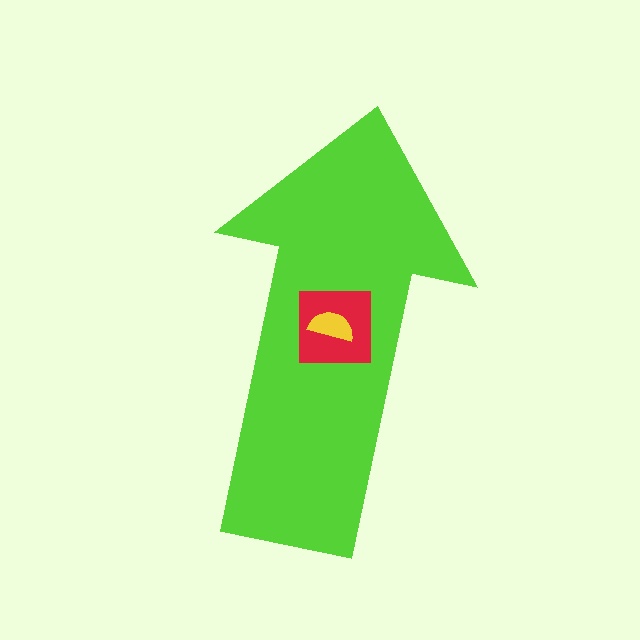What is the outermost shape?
The lime arrow.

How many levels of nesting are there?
3.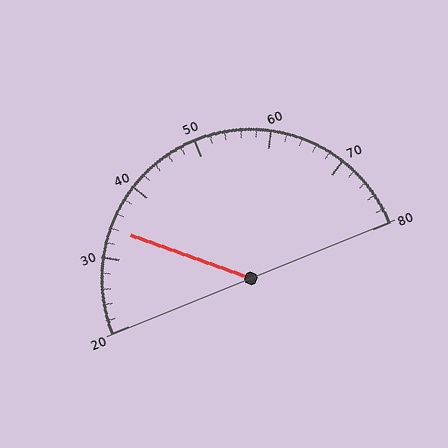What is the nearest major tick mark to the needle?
The nearest major tick mark is 30.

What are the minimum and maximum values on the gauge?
The gauge ranges from 20 to 80.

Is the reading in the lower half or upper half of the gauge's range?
The reading is in the lower half of the range (20 to 80).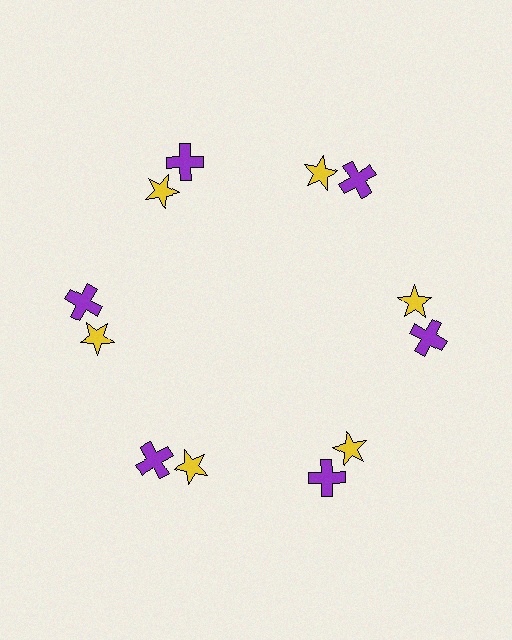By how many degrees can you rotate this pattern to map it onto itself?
The pattern maps onto itself every 60 degrees of rotation.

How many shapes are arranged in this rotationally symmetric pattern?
There are 12 shapes, arranged in 6 groups of 2.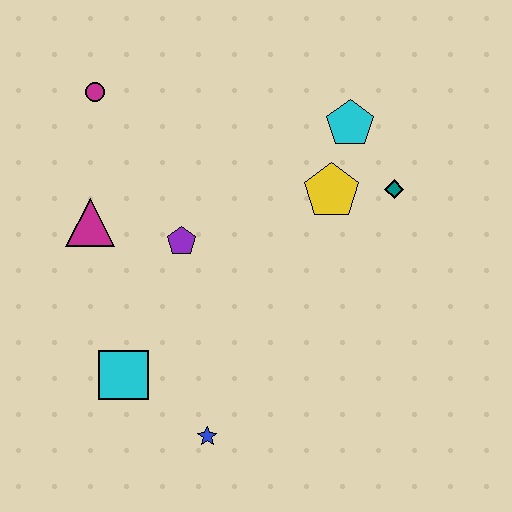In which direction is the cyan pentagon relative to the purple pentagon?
The cyan pentagon is to the right of the purple pentagon.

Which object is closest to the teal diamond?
The yellow pentagon is closest to the teal diamond.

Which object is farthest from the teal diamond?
The cyan square is farthest from the teal diamond.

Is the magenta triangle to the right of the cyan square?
No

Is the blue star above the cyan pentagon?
No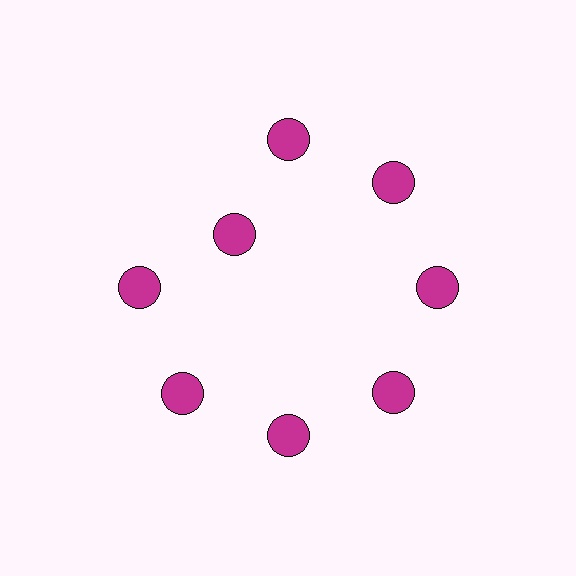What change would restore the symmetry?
The symmetry would be restored by moving it outward, back onto the ring so that all 8 circles sit at equal angles and equal distance from the center.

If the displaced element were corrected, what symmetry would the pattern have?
It would have 8-fold rotational symmetry — the pattern would map onto itself every 45 degrees.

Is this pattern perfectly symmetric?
No. The 8 magenta circles are arranged in a ring, but one element near the 10 o'clock position is pulled inward toward the center, breaking the 8-fold rotational symmetry.